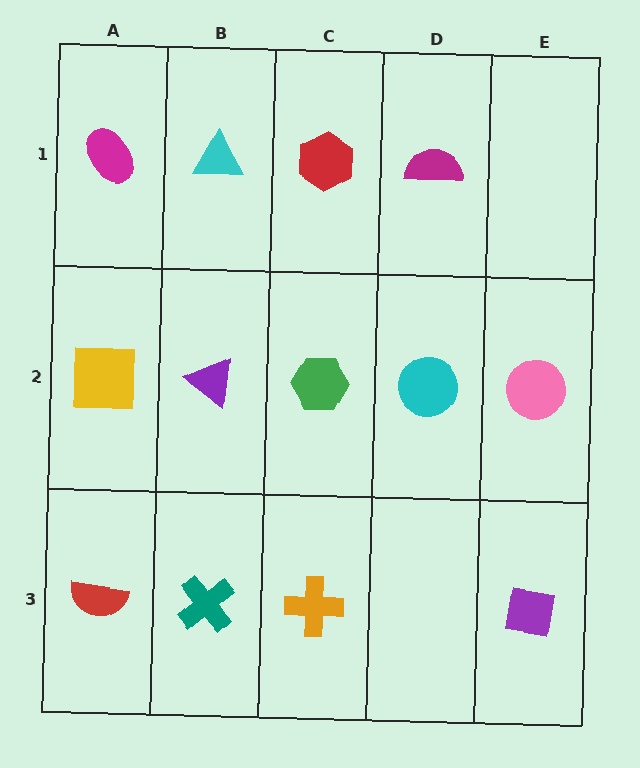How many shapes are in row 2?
5 shapes.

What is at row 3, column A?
A red semicircle.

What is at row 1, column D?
A magenta semicircle.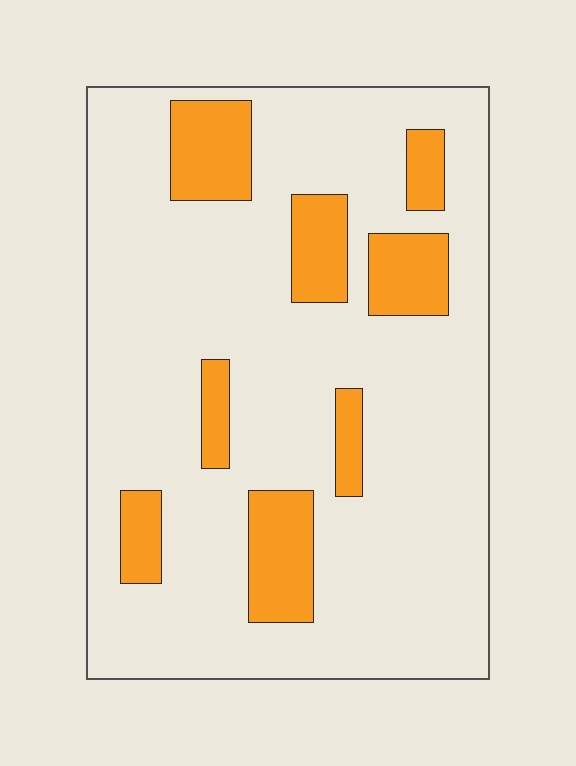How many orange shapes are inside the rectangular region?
8.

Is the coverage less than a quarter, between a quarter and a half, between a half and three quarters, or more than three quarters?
Less than a quarter.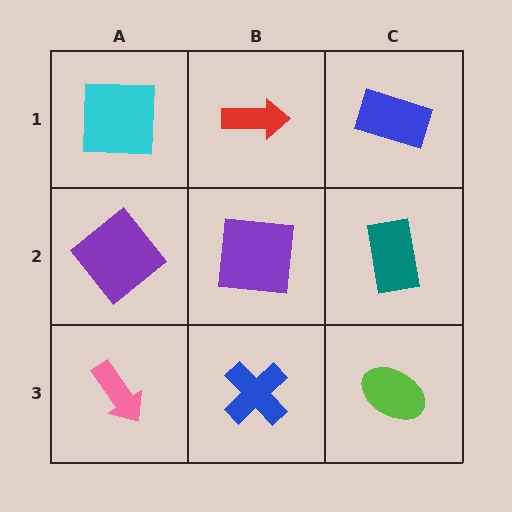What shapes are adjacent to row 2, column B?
A red arrow (row 1, column B), a blue cross (row 3, column B), a purple diamond (row 2, column A), a teal rectangle (row 2, column C).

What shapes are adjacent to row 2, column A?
A cyan square (row 1, column A), a pink arrow (row 3, column A), a purple square (row 2, column B).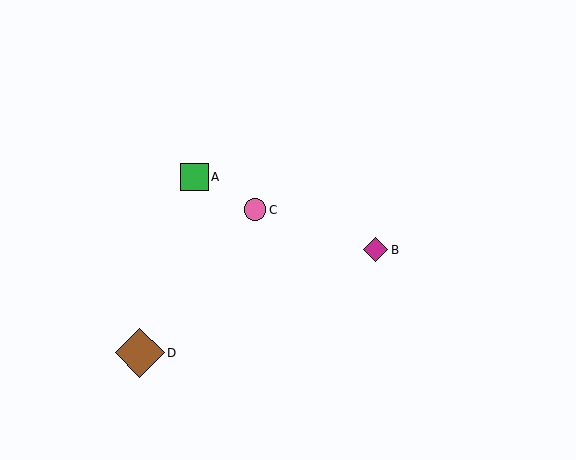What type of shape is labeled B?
Shape B is a magenta diamond.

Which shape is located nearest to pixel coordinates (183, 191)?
The green square (labeled A) at (195, 177) is nearest to that location.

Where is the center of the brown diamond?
The center of the brown diamond is at (140, 353).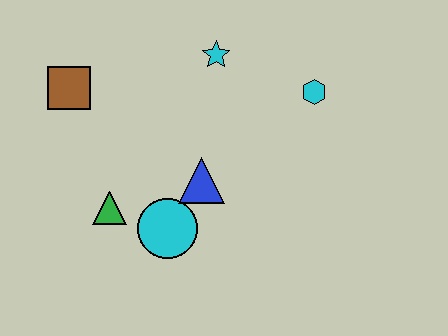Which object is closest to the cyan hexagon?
The cyan star is closest to the cyan hexagon.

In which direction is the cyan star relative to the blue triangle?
The cyan star is above the blue triangle.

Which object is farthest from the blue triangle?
The brown square is farthest from the blue triangle.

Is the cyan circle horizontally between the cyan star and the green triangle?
Yes